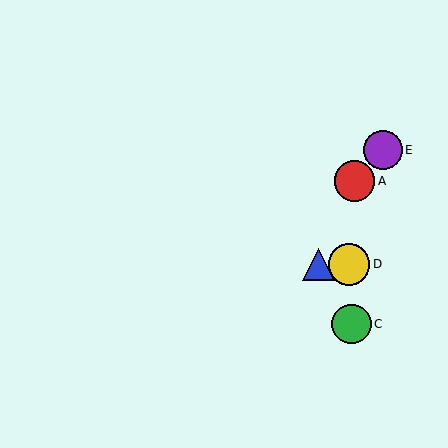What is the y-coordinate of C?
Object C is at y≈324.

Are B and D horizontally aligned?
Yes, both are at y≈264.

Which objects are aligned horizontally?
Objects B, D are aligned horizontally.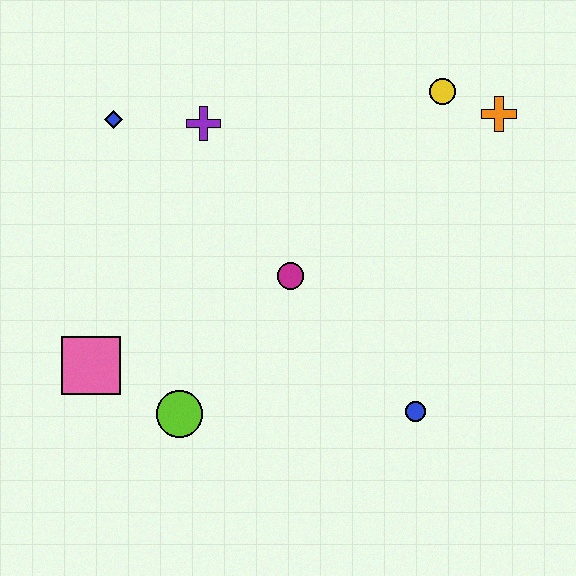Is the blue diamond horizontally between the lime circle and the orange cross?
No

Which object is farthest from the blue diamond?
The blue circle is farthest from the blue diamond.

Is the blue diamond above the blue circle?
Yes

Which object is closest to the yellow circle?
The orange cross is closest to the yellow circle.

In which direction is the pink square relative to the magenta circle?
The pink square is to the left of the magenta circle.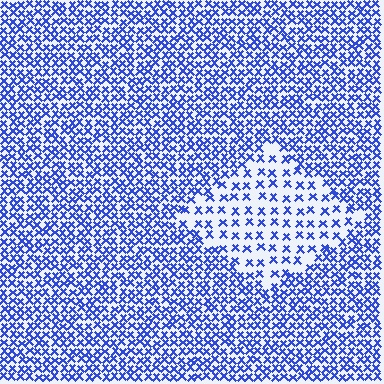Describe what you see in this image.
The image contains small blue elements arranged at two different densities. A diamond-shaped region is visible where the elements are less densely packed than the surrounding area.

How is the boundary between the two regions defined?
The boundary is defined by a change in element density (approximately 2.3x ratio). All elements are the same color, size, and shape.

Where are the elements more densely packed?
The elements are more densely packed outside the diamond boundary.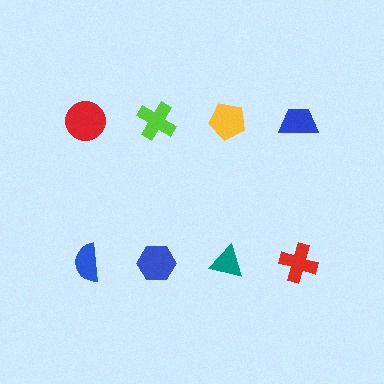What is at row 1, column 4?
A blue trapezoid.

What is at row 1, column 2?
A lime cross.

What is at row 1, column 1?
A red circle.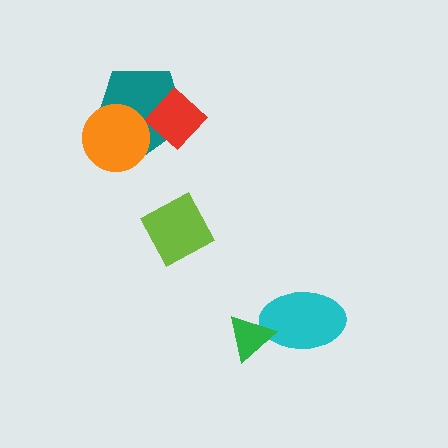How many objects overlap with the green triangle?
1 object overlaps with the green triangle.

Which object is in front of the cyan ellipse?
The green triangle is in front of the cyan ellipse.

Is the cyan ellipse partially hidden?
Yes, it is partially covered by another shape.